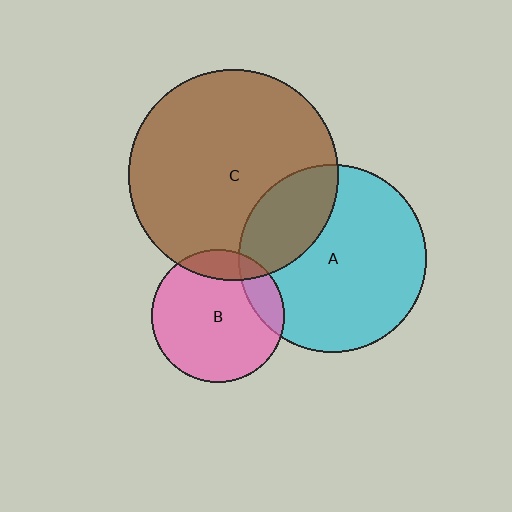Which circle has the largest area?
Circle C (brown).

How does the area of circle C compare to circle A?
Approximately 1.3 times.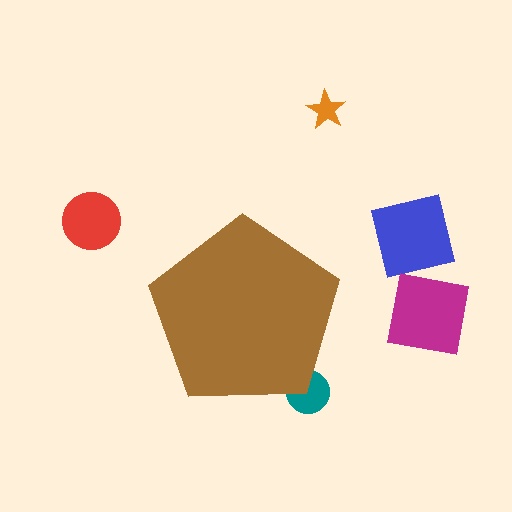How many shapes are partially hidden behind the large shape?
1 shape is partially hidden.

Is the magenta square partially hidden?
No, the magenta square is fully visible.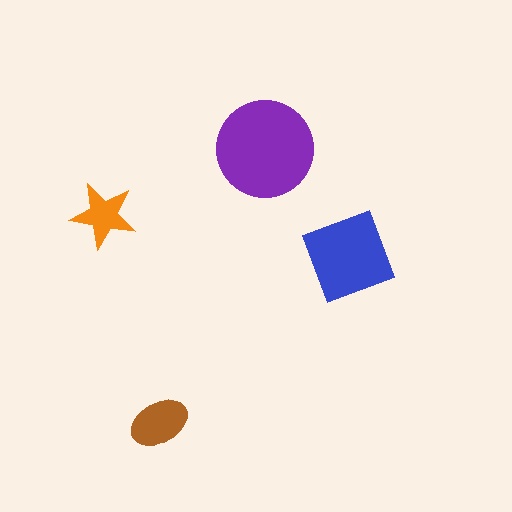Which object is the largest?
The purple circle.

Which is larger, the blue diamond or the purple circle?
The purple circle.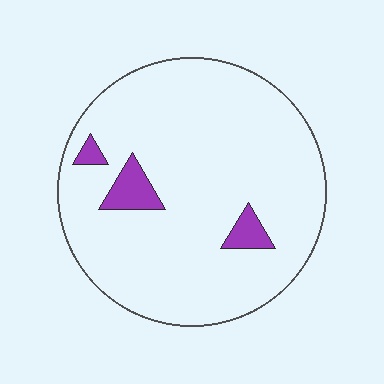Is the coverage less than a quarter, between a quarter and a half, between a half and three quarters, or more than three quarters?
Less than a quarter.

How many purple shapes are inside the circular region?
3.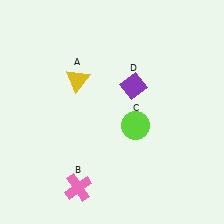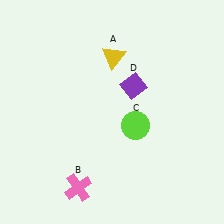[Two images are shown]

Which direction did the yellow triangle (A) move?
The yellow triangle (A) moved right.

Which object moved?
The yellow triangle (A) moved right.